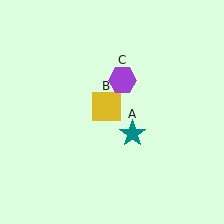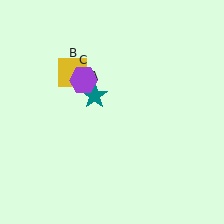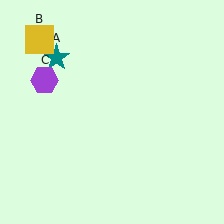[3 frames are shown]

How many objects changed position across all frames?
3 objects changed position: teal star (object A), yellow square (object B), purple hexagon (object C).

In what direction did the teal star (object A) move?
The teal star (object A) moved up and to the left.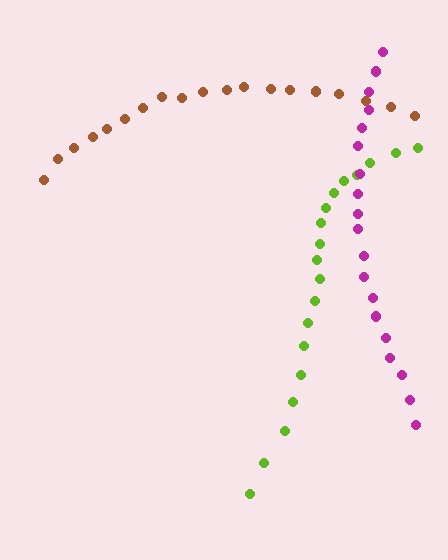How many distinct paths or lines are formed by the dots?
There are 3 distinct paths.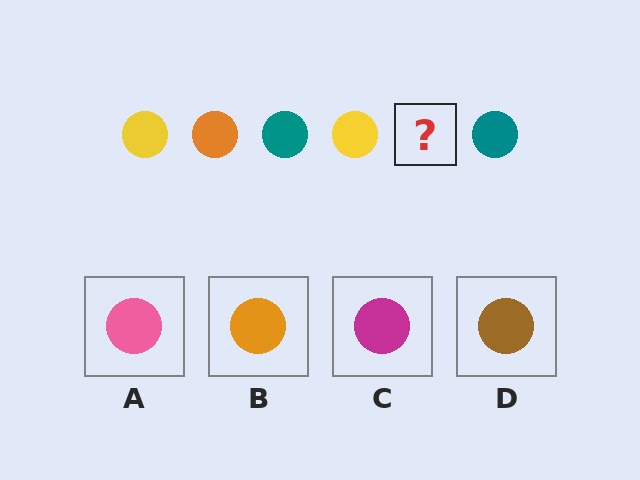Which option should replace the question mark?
Option B.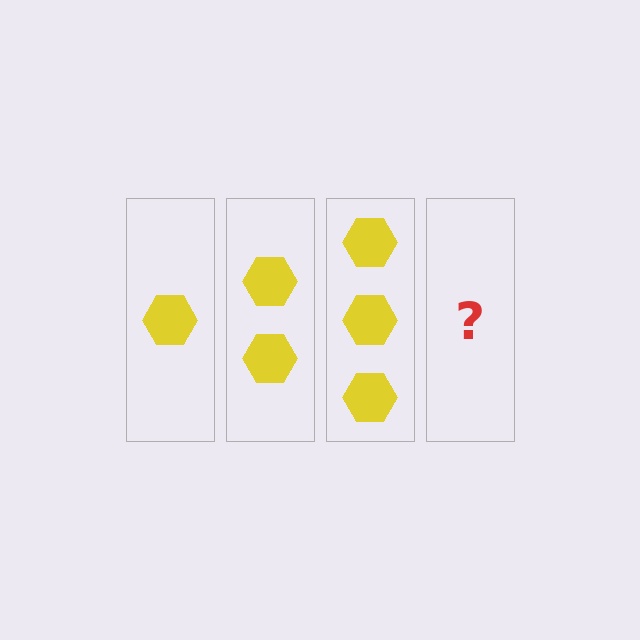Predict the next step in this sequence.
The next step is 4 hexagons.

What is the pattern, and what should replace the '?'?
The pattern is that each step adds one more hexagon. The '?' should be 4 hexagons.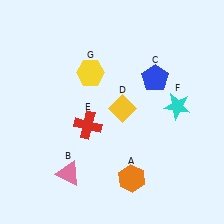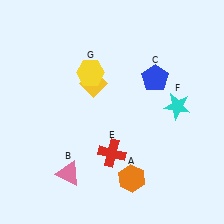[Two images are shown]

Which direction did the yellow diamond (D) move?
The yellow diamond (D) moved left.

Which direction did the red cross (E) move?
The red cross (E) moved down.